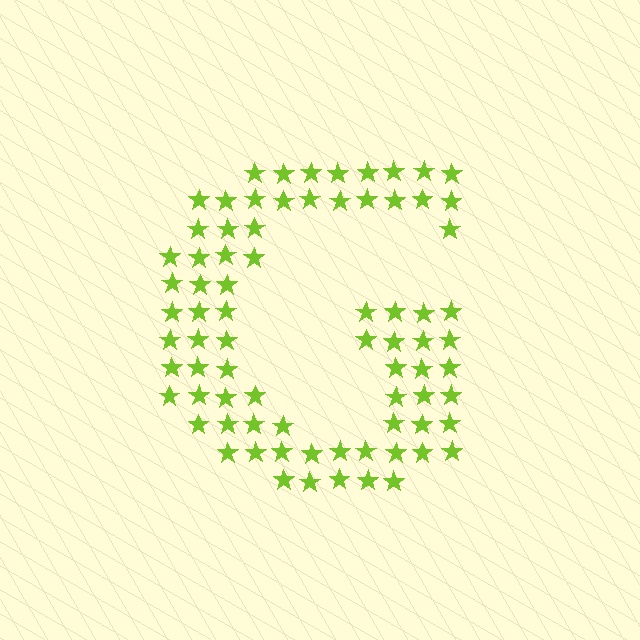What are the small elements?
The small elements are stars.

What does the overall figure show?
The overall figure shows the letter G.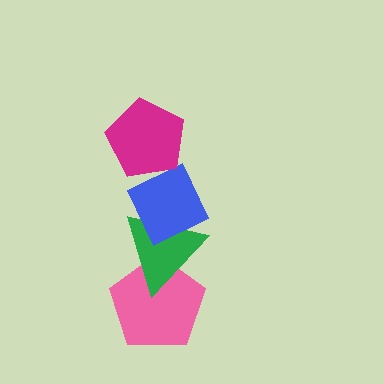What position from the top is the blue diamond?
The blue diamond is 2nd from the top.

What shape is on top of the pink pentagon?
The green triangle is on top of the pink pentagon.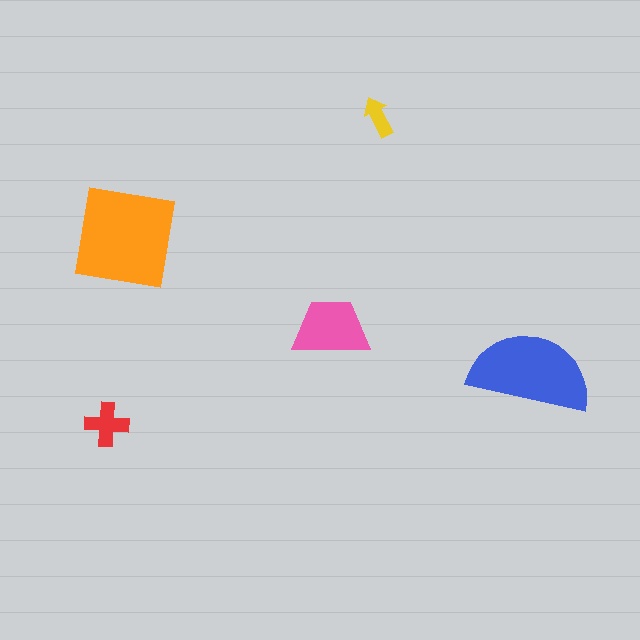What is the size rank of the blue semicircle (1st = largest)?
2nd.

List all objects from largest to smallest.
The orange square, the blue semicircle, the pink trapezoid, the red cross, the yellow arrow.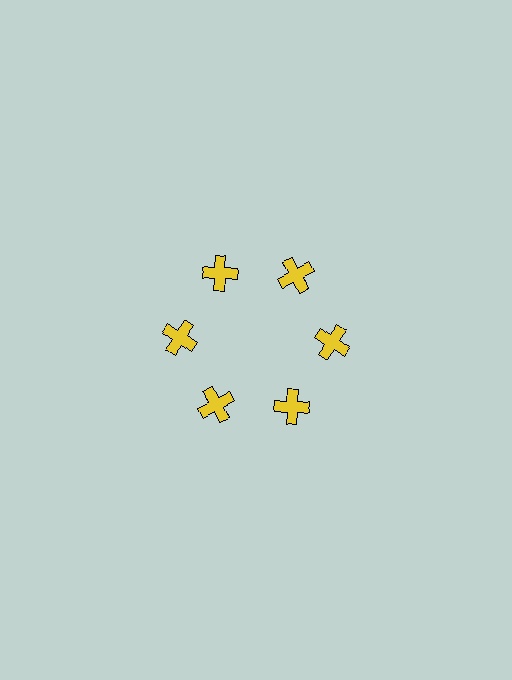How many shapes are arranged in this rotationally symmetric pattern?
There are 6 shapes, arranged in 6 groups of 1.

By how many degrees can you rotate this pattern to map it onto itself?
The pattern maps onto itself every 60 degrees of rotation.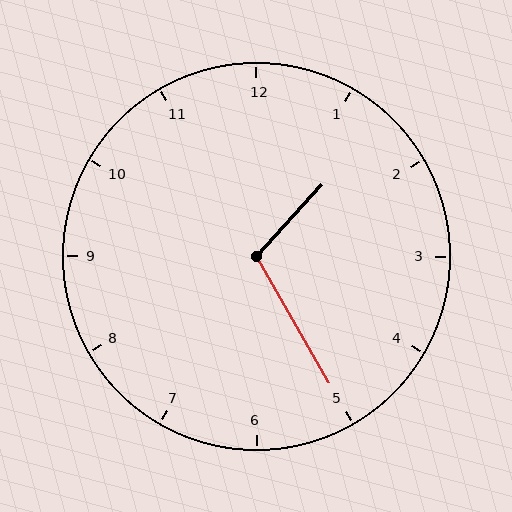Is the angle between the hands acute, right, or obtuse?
It is obtuse.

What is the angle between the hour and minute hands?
Approximately 108 degrees.